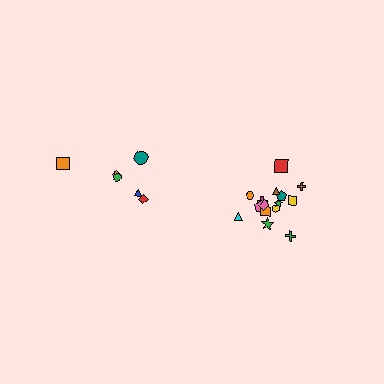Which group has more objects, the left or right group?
The right group.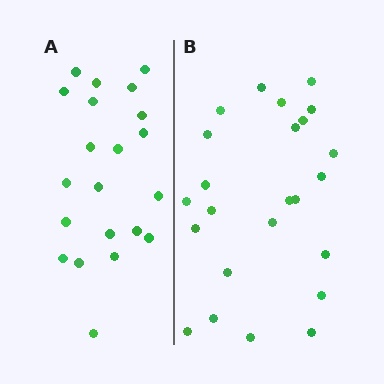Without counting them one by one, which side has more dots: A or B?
Region B (the right region) has more dots.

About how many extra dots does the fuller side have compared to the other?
Region B has just a few more — roughly 2 or 3 more dots than region A.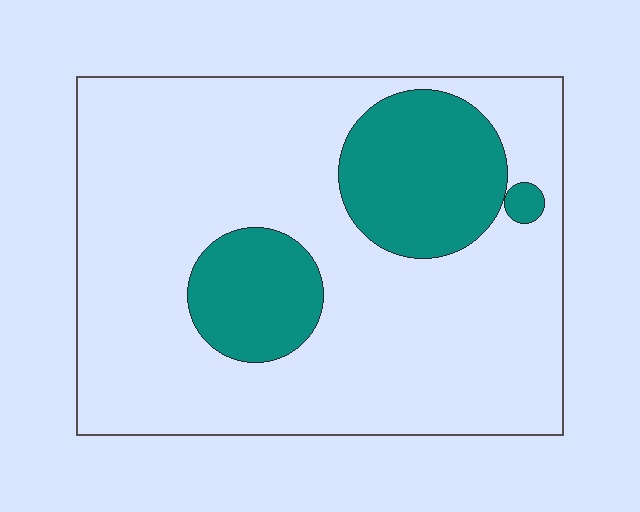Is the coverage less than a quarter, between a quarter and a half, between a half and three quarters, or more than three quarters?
Less than a quarter.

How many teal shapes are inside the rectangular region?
3.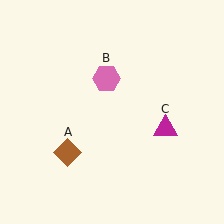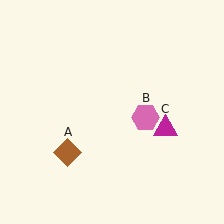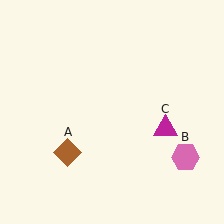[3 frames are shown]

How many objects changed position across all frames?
1 object changed position: pink hexagon (object B).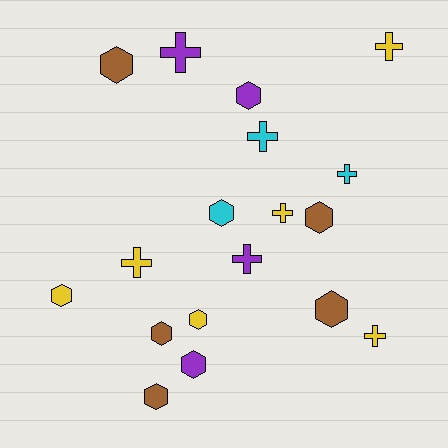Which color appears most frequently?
Yellow, with 6 objects.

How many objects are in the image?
There are 18 objects.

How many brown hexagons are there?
There are 5 brown hexagons.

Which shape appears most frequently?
Hexagon, with 10 objects.